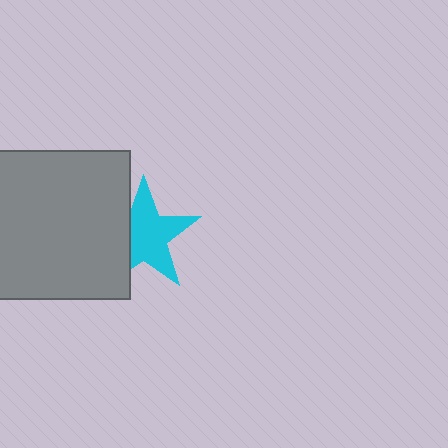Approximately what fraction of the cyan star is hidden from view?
Roughly 30% of the cyan star is hidden behind the gray square.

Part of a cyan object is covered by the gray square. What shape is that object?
It is a star.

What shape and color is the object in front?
The object in front is a gray square.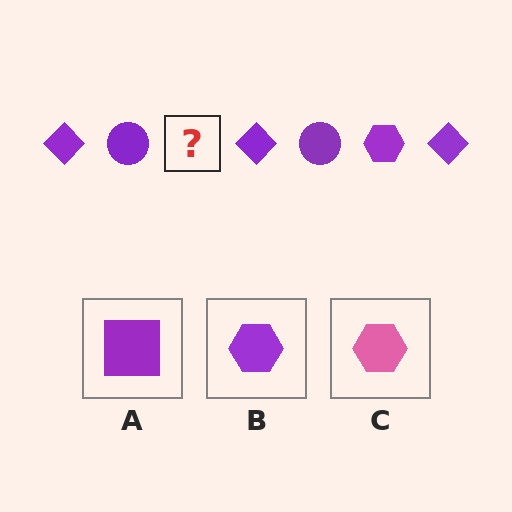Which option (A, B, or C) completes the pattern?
B.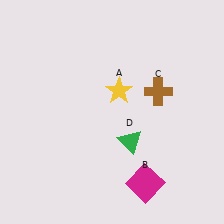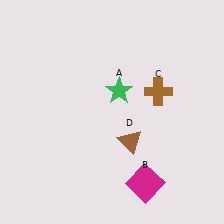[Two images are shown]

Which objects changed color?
A changed from yellow to green. D changed from green to brown.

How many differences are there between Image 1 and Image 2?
There are 2 differences between the two images.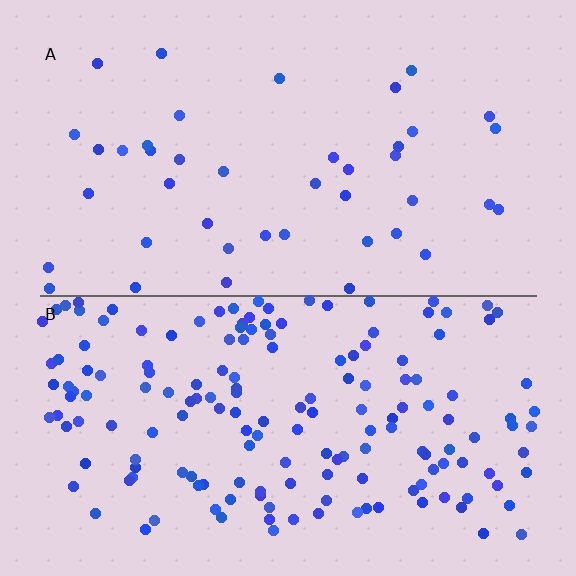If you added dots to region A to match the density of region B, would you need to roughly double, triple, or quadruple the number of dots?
Approximately quadruple.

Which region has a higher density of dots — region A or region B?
B (the bottom).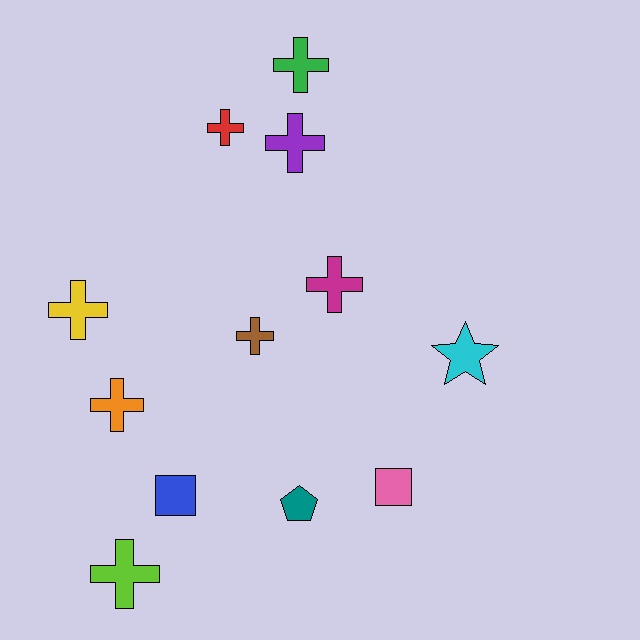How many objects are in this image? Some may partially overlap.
There are 12 objects.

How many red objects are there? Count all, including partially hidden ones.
There is 1 red object.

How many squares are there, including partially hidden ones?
There are 2 squares.